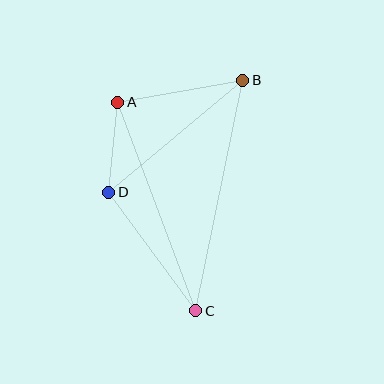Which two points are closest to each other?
Points A and D are closest to each other.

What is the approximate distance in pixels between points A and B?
The distance between A and B is approximately 127 pixels.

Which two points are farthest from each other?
Points B and C are farthest from each other.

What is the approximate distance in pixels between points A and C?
The distance between A and C is approximately 223 pixels.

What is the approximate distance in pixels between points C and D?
The distance between C and D is approximately 147 pixels.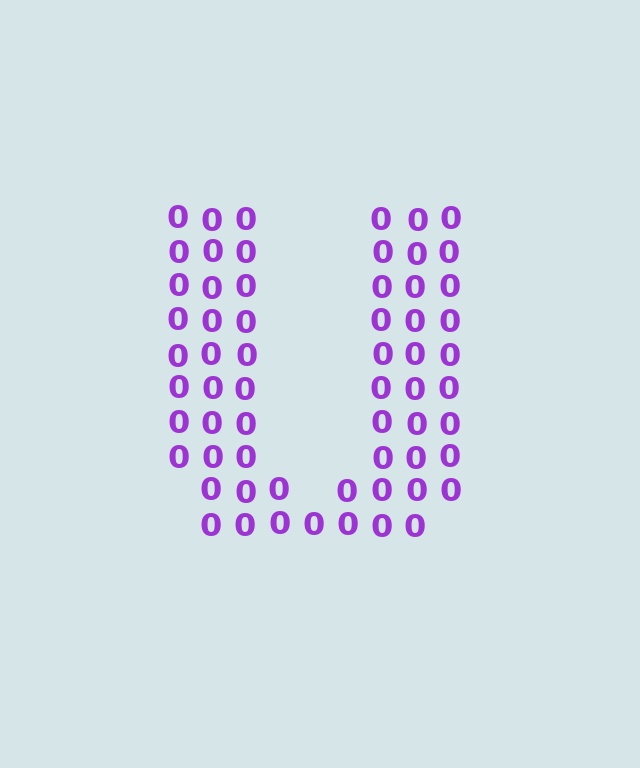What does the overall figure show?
The overall figure shows the letter U.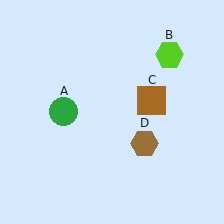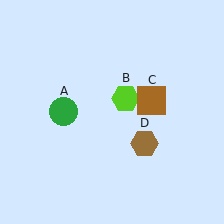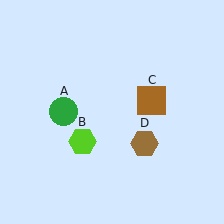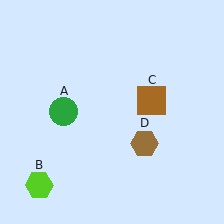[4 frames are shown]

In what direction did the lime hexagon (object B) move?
The lime hexagon (object B) moved down and to the left.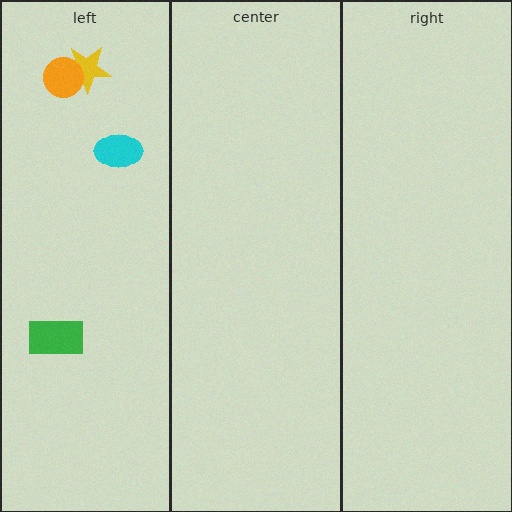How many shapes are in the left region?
4.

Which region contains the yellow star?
The left region.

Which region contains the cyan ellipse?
The left region.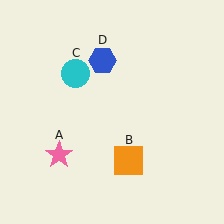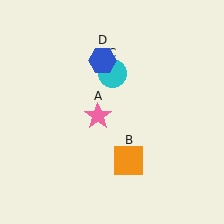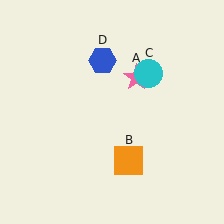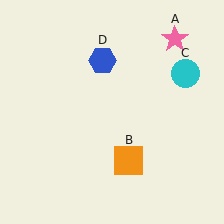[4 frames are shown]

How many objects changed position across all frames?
2 objects changed position: pink star (object A), cyan circle (object C).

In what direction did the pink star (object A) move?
The pink star (object A) moved up and to the right.